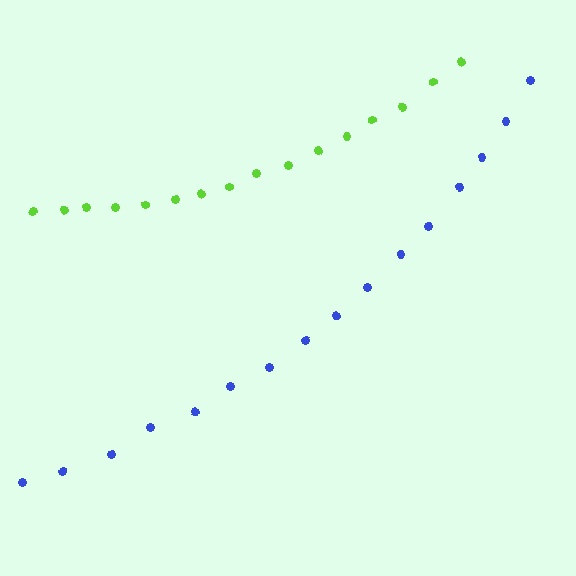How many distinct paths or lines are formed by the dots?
There are 2 distinct paths.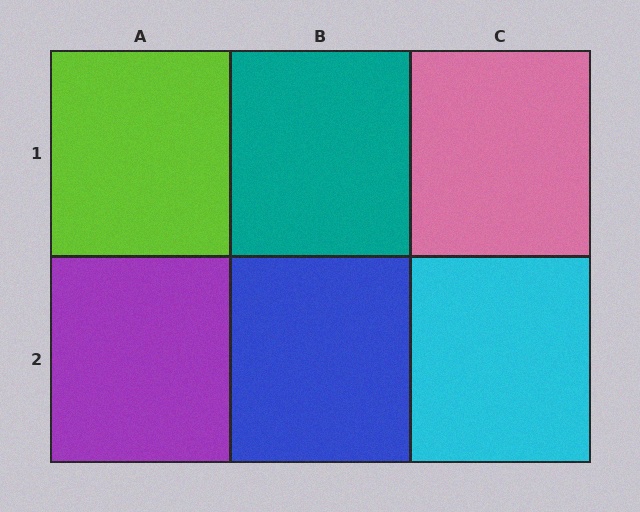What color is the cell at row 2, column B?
Blue.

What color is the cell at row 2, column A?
Purple.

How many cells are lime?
1 cell is lime.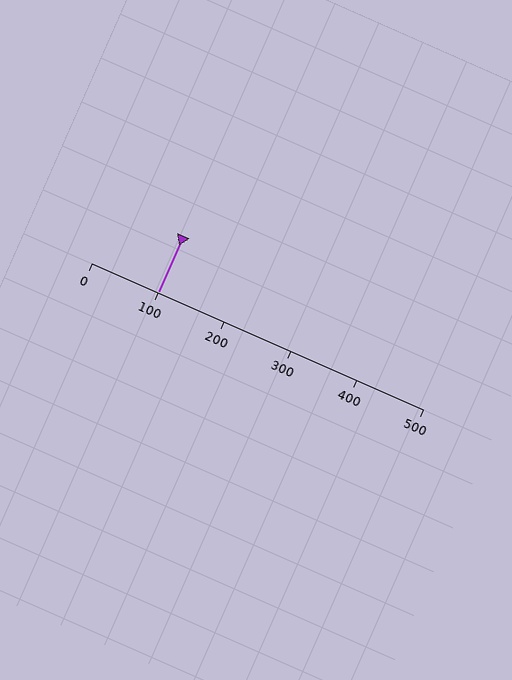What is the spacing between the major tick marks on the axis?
The major ticks are spaced 100 apart.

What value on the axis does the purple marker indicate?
The marker indicates approximately 100.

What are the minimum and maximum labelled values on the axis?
The axis runs from 0 to 500.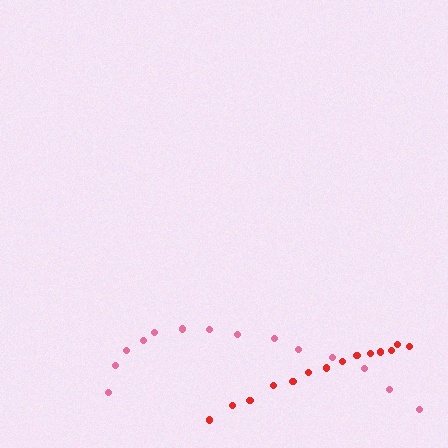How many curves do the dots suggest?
There are 2 distinct paths.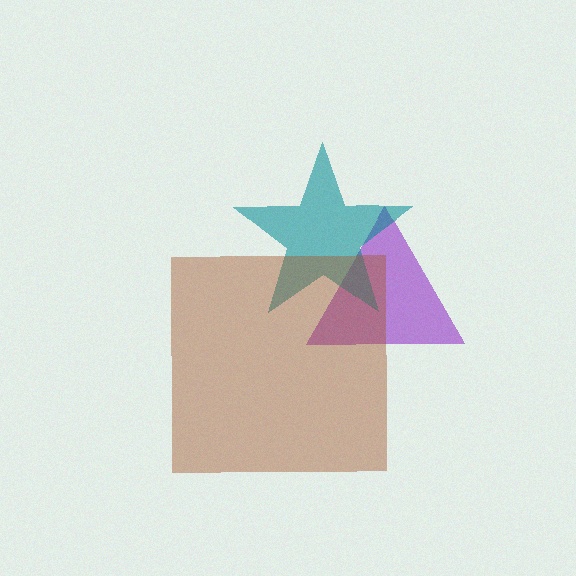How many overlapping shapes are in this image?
There are 3 overlapping shapes in the image.